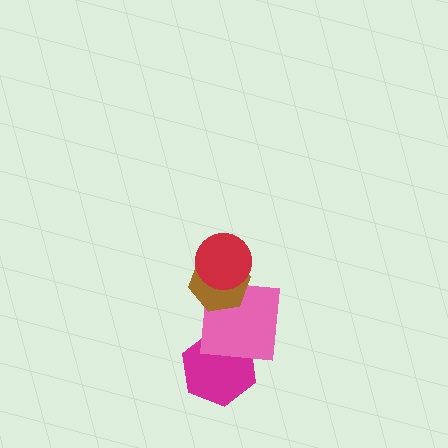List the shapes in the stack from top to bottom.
From top to bottom: the red circle, the brown hexagon, the pink square, the magenta hexagon.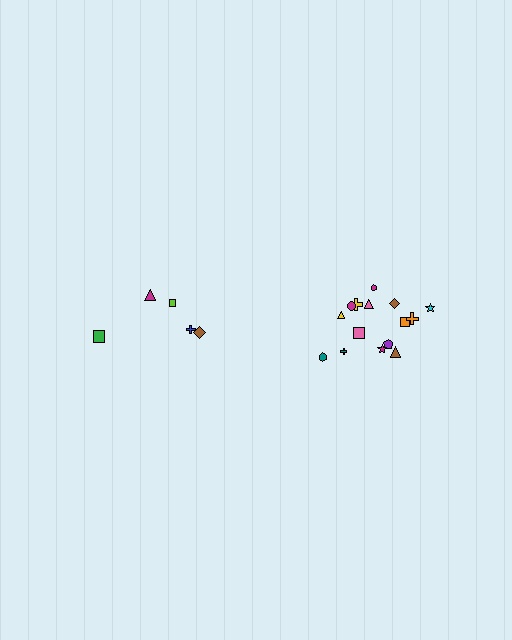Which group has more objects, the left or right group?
The right group.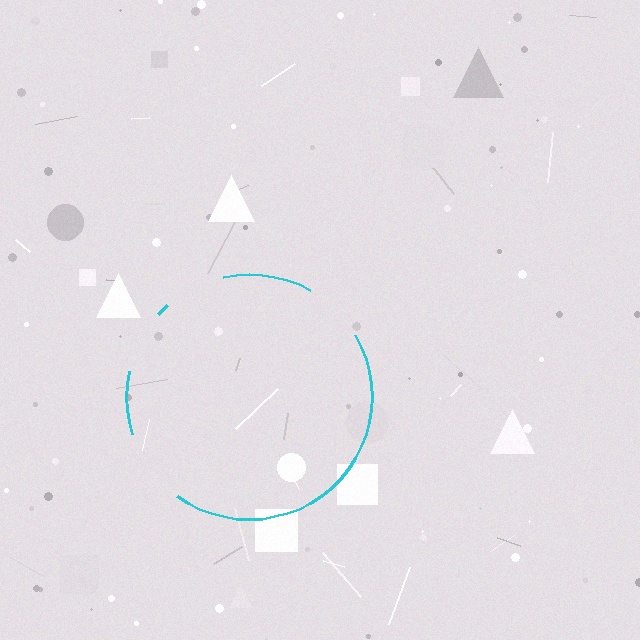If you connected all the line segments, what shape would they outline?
They would outline a circle.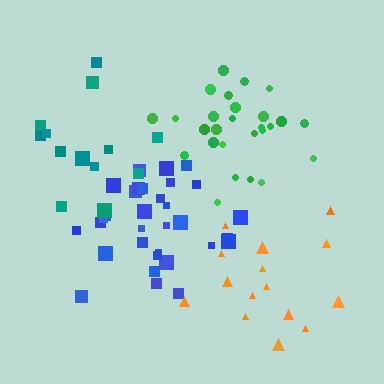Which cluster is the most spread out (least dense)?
Orange.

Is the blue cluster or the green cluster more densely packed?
Blue.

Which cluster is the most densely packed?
Blue.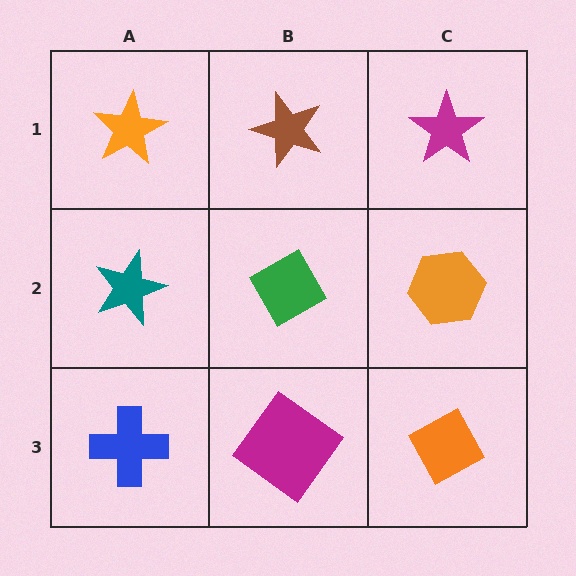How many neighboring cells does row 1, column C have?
2.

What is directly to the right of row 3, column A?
A magenta diamond.